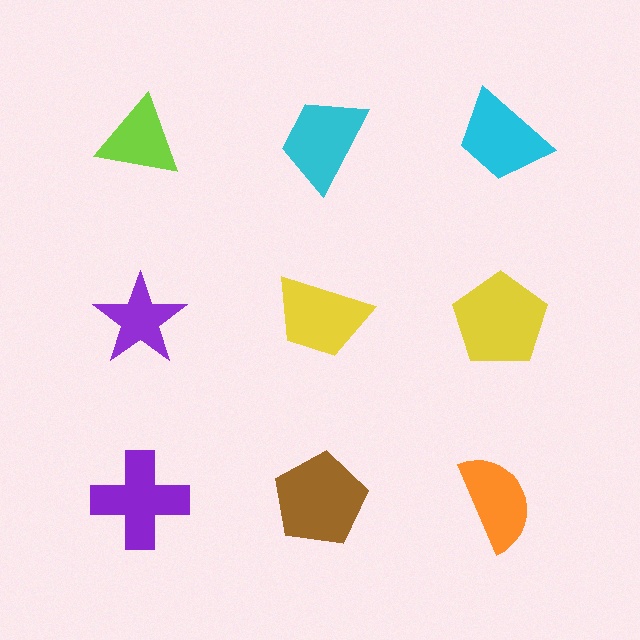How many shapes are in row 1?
3 shapes.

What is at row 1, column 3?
A cyan trapezoid.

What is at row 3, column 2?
A brown pentagon.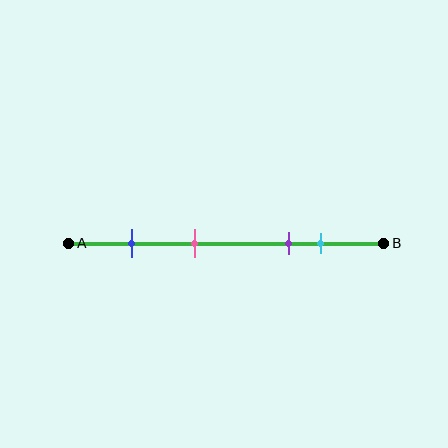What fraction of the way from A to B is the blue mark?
The blue mark is approximately 20% (0.2) of the way from A to B.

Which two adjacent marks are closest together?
The purple and cyan marks are the closest adjacent pair.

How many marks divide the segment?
There are 4 marks dividing the segment.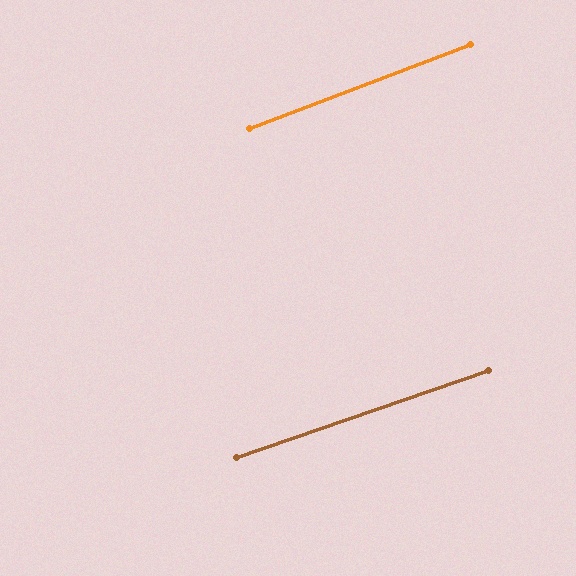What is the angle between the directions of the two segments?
Approximately 2 degrees.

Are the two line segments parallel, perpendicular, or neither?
Parallel — their directions differ by only 1.8°.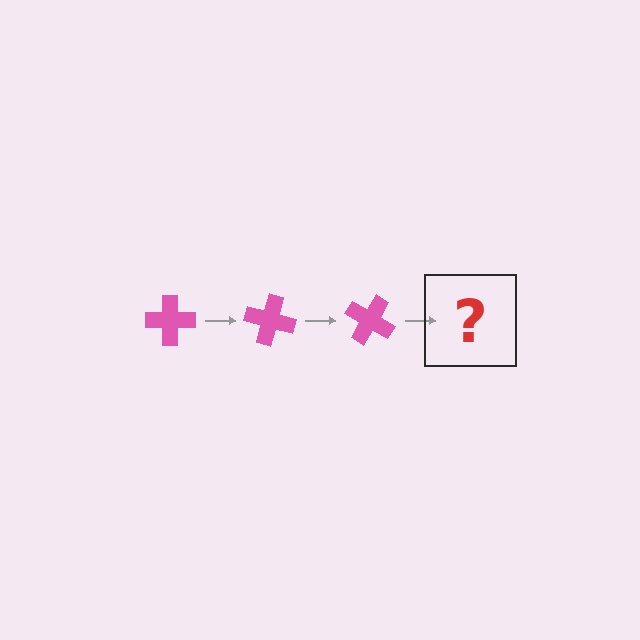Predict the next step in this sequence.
The next step is a pink cross rotated 45 degrees.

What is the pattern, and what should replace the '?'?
The pattern is that the cross rotates 15 degrees each step. The '?' should be a pink cross rotated 45 degrees.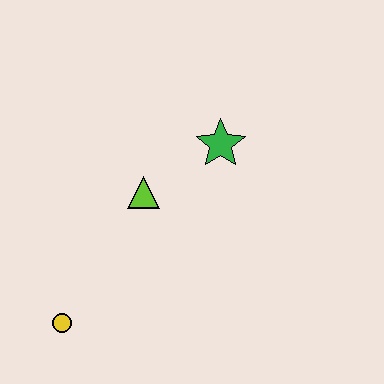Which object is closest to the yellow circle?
The lime triangle is closest to the yellow circle.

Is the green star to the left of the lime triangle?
No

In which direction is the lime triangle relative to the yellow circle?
The lime triangle is above the yellow circle.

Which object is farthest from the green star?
The yellow circle is farthest from the green star.